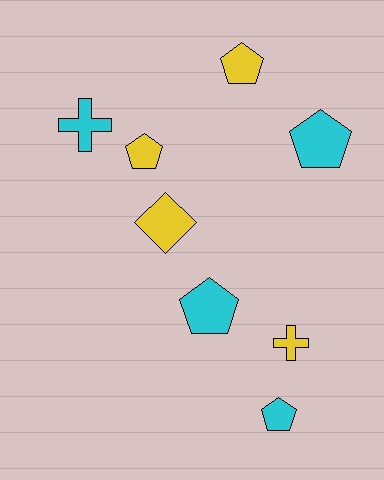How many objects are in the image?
There are 8 objects.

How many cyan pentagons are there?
There are 3 cyan pentagons.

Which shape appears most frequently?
Pentagon, with 5 objects.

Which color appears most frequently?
Cyan, with 4 objects.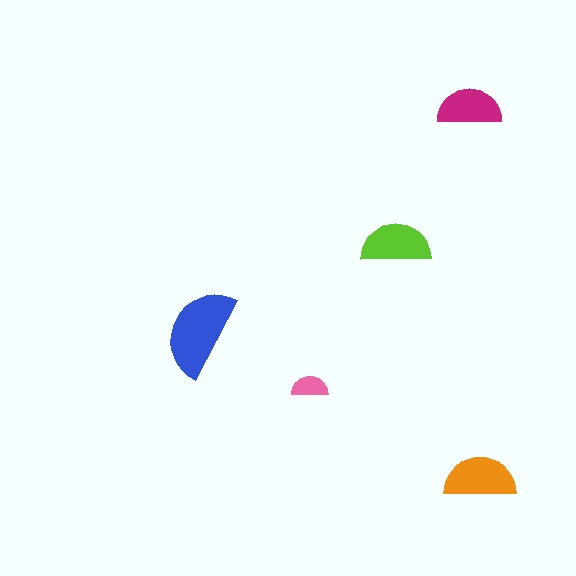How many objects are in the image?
There are 5 objects in the image.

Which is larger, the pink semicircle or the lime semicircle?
The lime one.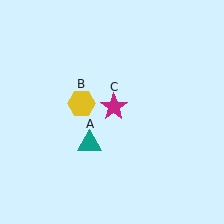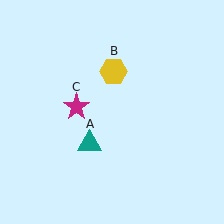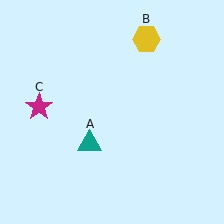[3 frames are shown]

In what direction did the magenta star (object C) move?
The magenta star (object C) moved left.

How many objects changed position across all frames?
2 objects changed position: yellow hexagon (object B), magenta star (object C).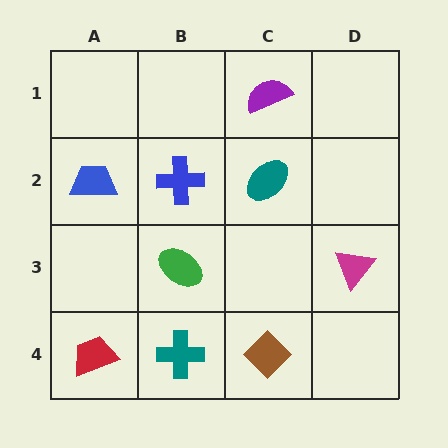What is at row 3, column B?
A green ellipse.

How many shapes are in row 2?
3 shapes.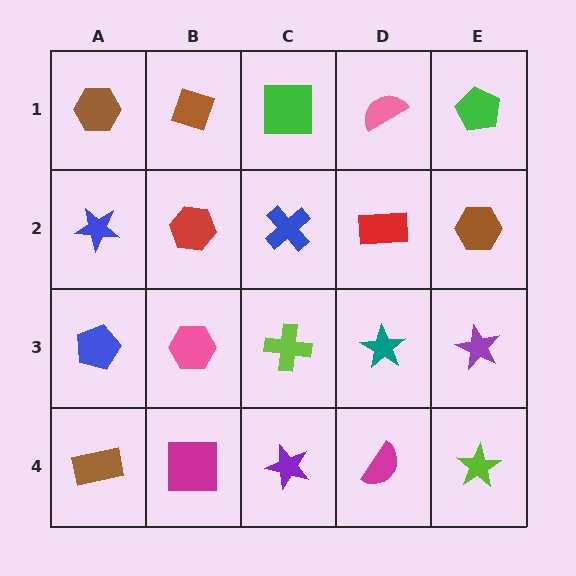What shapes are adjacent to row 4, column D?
A teal star (row 3, column D), a purple star (row 4, column C), a lime star (row 4, column E).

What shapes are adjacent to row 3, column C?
A blue cross (row 2, column C), a purple star (row 4, column C), a pink hexagon (row 3, column B), a teal star (row 3, column D).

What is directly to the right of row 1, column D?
A green pentagon.